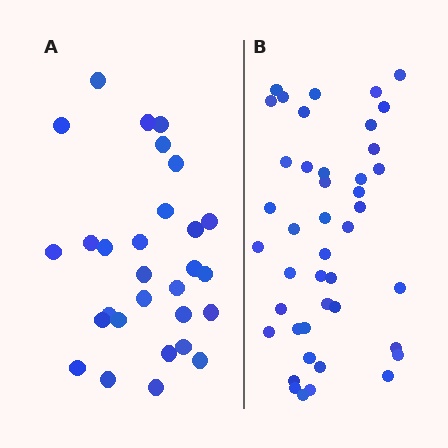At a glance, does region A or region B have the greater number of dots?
Region B (the right region) has more dots.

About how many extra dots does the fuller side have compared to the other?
Region B has approximately 15 more dots than region A.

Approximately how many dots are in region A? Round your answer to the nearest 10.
About 30 dots. (The exact count is 29, which rounds to 30.)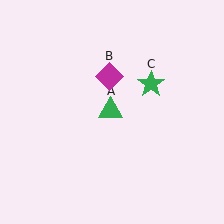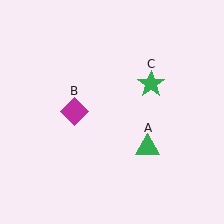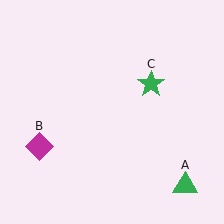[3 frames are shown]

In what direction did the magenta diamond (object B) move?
The magenta diamond (object B) moved down and to the left.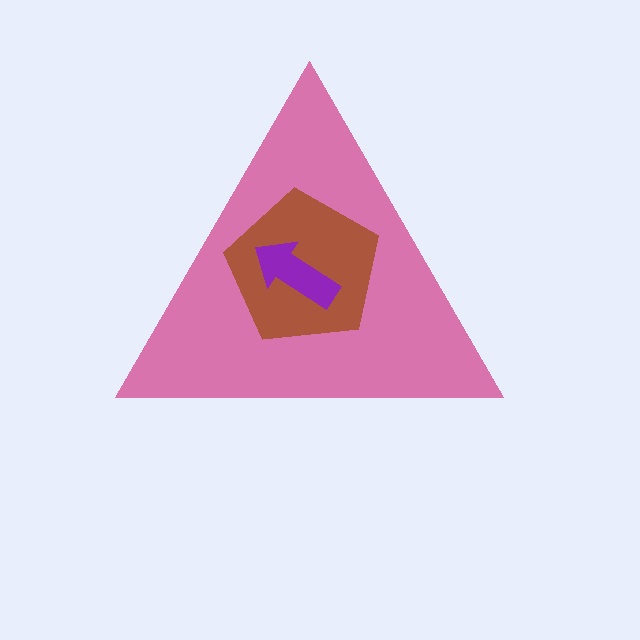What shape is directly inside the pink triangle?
The brown pentagon.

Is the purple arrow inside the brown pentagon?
Yes.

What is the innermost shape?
The purple arrow.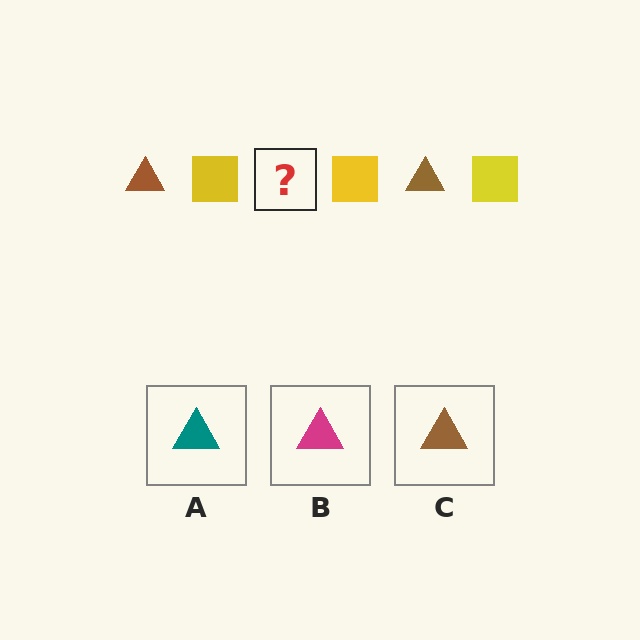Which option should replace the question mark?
Option C.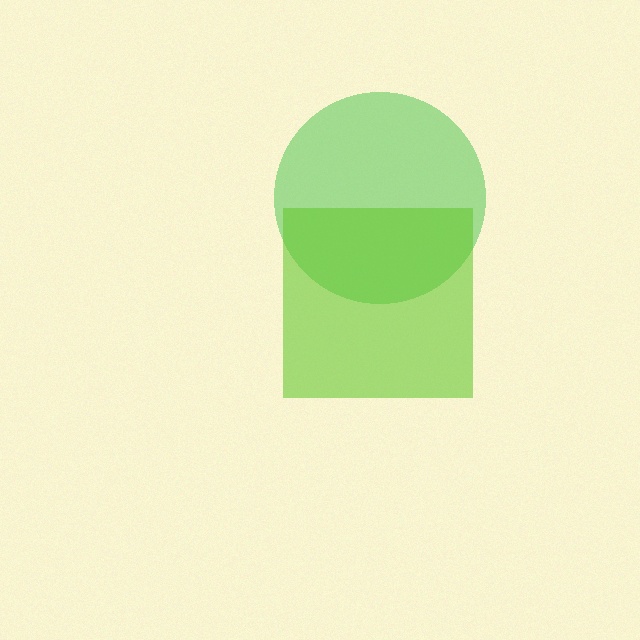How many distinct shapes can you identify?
There are 2 distinct shapes: a green circle, a lime square.